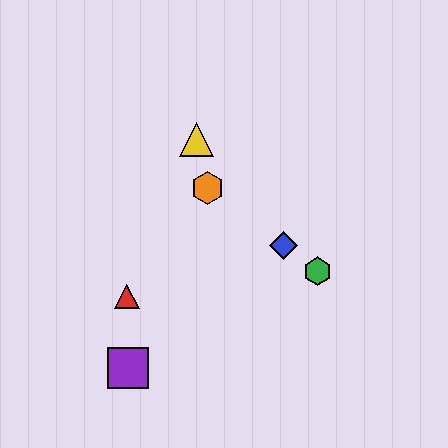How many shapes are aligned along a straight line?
3 shapes (the blue diamond, the green hexagon, the orange hexagon) are aligned along a straight line.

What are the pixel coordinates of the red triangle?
The red triangle is at (127, 296).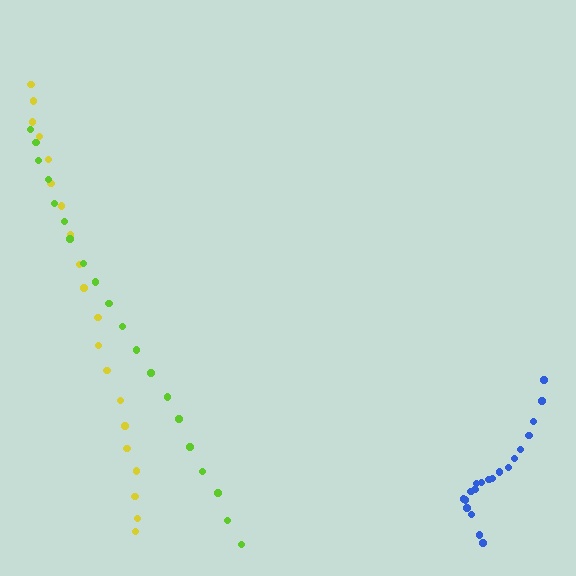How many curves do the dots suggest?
There are 3 distinct paths.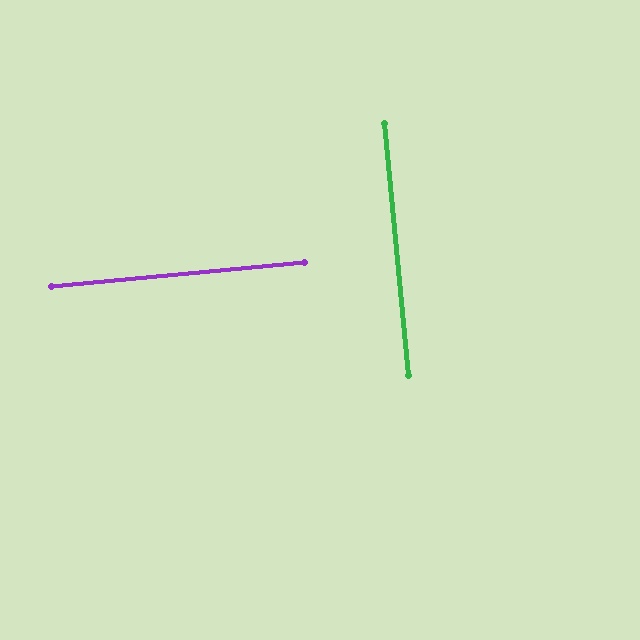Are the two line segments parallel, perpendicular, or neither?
Perpendicular — they meet at approximately 90°.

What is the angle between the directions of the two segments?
Approximately 90 degrees.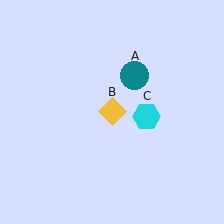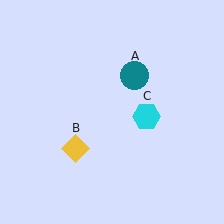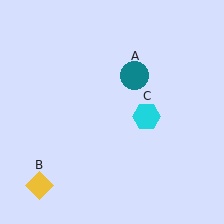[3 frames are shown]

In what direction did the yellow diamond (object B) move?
The yellow diamond (object B) moved down and to the left.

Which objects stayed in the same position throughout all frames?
Teal circle (object A) and cyan hexagon (object C) remained stationary.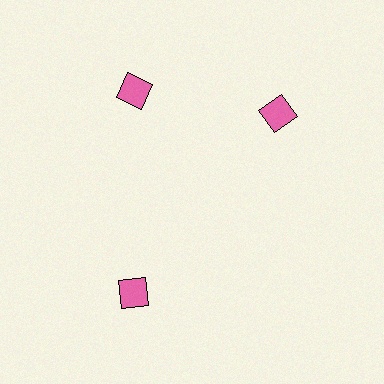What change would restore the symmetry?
The symmetry would be restored by rotating it back into even spacing with its neighbors so that all 3 squares sit at equal angles and equal distance from the center.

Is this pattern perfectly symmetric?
No. The 3 pink squares are arranged in a ring, but one element near the 3 o'clock position is rotated out of alignment along the ring, breaking the 3-fold rotational symmetry.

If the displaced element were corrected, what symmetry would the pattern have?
It would have 3-fold rotational symmetry — the pattern would map onto itself every 120 degrees.